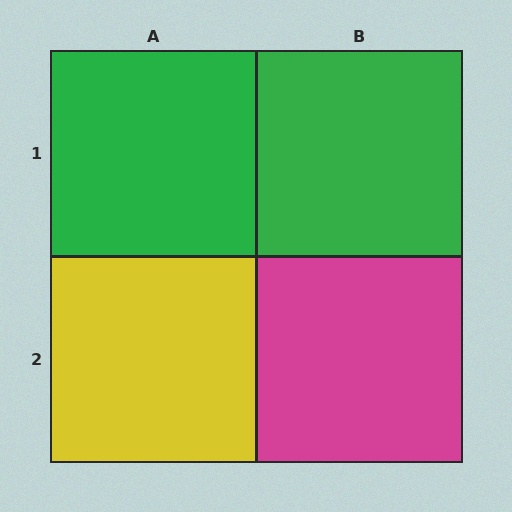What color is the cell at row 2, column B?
Magenta.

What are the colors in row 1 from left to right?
Green, green.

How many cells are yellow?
1 cell is yellow.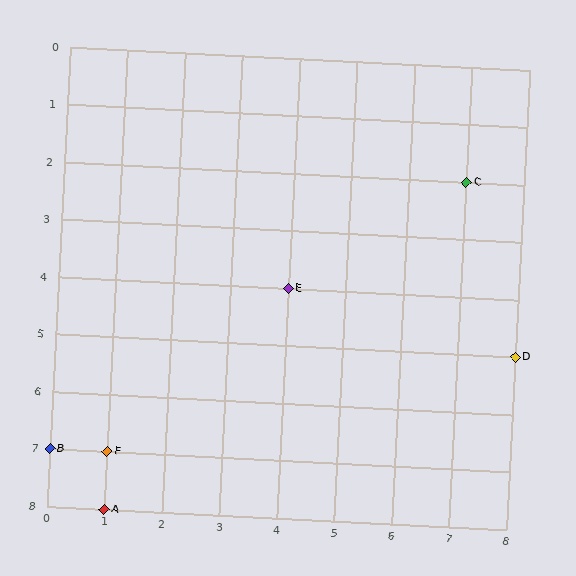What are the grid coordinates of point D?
Point D is at grid coordinates (8, 5).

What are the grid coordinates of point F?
Point F is at grid coordinates (1, 7).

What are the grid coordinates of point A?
Point A is at grid coordinates (1, 8).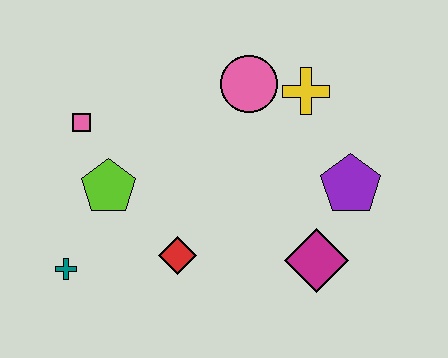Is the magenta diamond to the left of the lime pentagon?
No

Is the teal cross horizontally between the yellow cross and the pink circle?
No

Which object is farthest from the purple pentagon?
The teal cross is farthest from the purple pentagon.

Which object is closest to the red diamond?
The lime pentagon is closest to the red diamond.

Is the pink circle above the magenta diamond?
Yes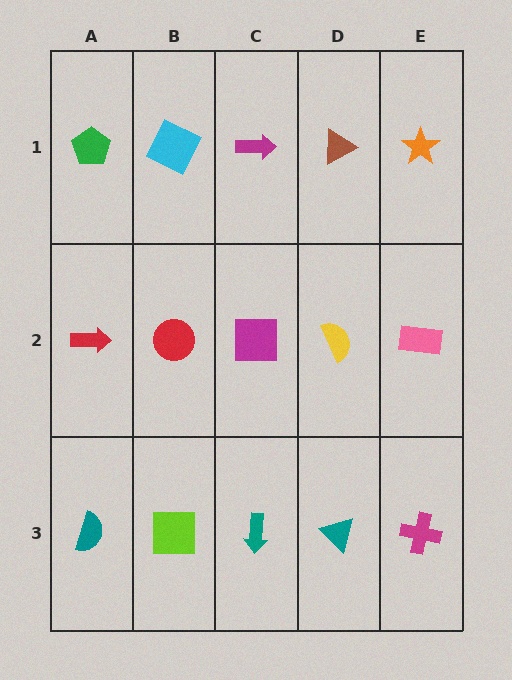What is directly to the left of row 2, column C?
A red circle.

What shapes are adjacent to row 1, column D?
A yellow semicircle (row 2, column D), a magenta arrow (row 1, column C), an orange star (row 1, column E).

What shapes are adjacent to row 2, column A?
A green pentagon (row 1, column A), a teal semicircle (row 3, column A), a red circle (row 2, column B).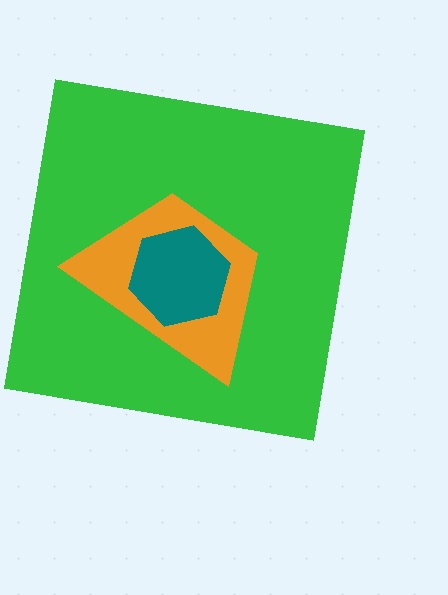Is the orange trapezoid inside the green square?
Yes.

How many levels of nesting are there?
3.